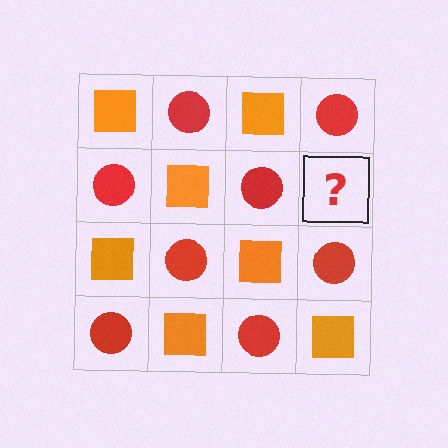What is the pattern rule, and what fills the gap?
The rule is that it alternates orange square and red circle in a checkerboard pattern. The gap should be filled with an orange square.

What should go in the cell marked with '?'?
The missing cell should contain an orange square.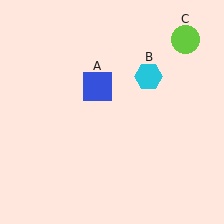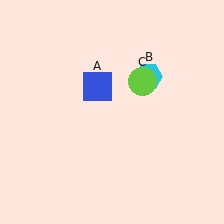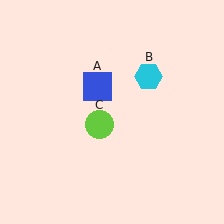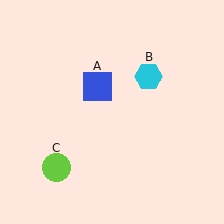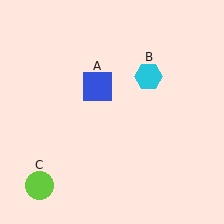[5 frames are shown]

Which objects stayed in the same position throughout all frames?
Blue square (object A) and cyan hexagon (object B) remained stationary.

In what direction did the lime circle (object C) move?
The lime circle (object C) moved down and to the left.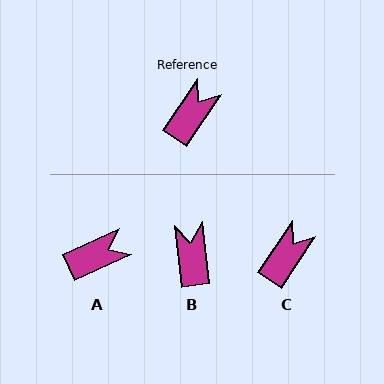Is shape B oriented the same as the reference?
No, it is off by about 40 degrees.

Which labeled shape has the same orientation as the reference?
C.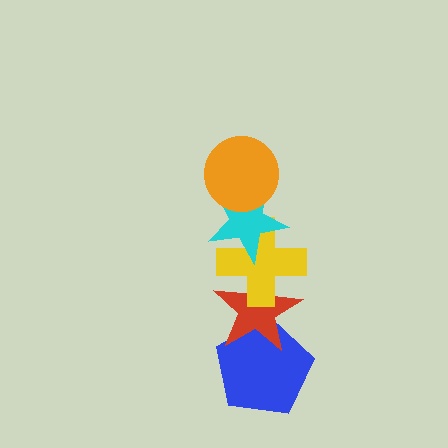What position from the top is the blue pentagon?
The blue pentagon is 5th from the top.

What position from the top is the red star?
The red star is 4th from the top.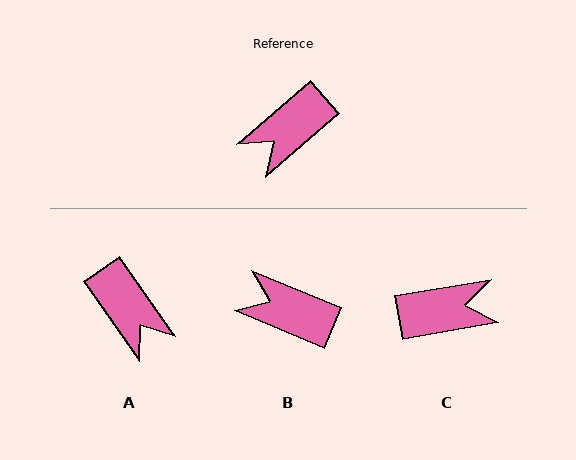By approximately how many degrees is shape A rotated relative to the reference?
Approximately 84 degrees counter-clockwise.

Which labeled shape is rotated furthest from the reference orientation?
C, about 149 degrees away.